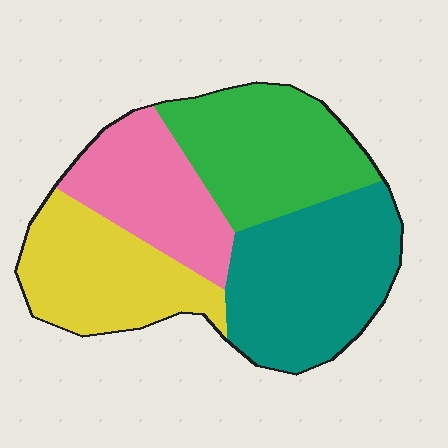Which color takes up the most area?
Teal, at roughly 30%.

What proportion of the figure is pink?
Pink takes up about one fifth (1/5) of the figure.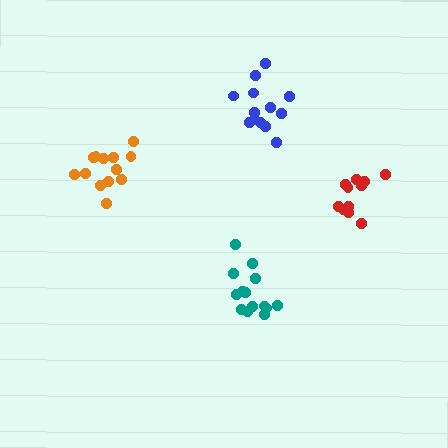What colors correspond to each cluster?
The clusters are colored: blue, red, teal, orange.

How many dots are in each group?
Group 1: 13 dots, Group 2: 11 dots, Group 3: 14 dots, Group 4: 13 dots (51 total).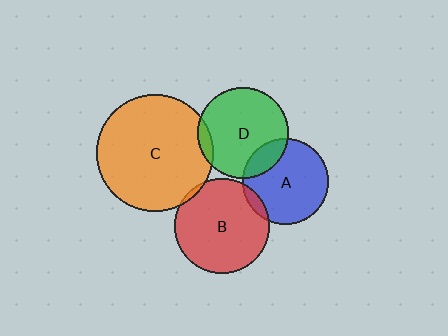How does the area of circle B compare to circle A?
Approximately 1.2 times.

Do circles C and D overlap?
Yes.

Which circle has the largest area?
Circle C (orange).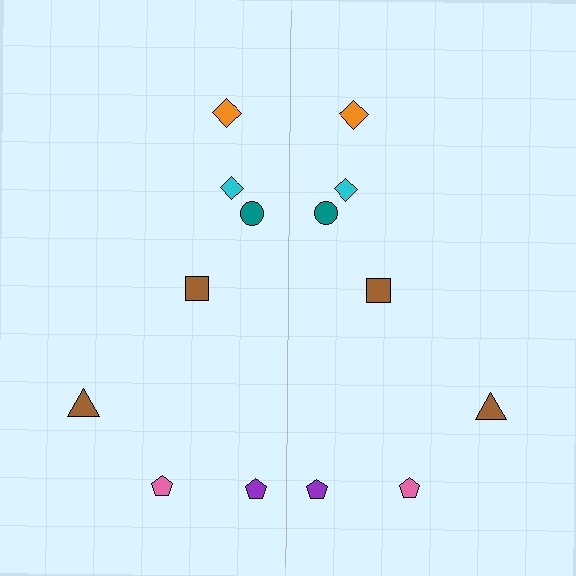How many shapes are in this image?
There are 14 shapes in this image.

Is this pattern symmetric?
Yes, this pattern has bilateral (reflection) symmetry.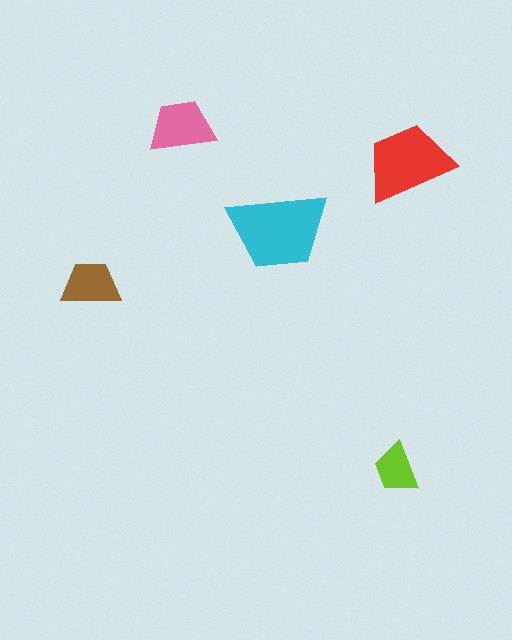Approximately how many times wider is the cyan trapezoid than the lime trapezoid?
About 2 times wider.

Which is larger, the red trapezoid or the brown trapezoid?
The red one.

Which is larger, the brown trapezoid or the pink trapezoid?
The pink one.